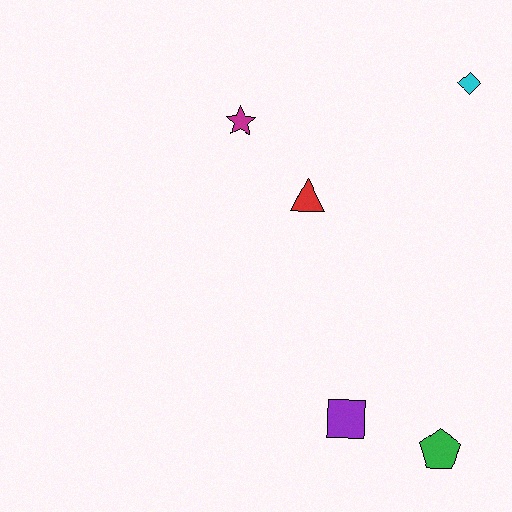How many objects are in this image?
There are 5 objects.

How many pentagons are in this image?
There is 1 pentagon.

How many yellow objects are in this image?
There are no yellow objects.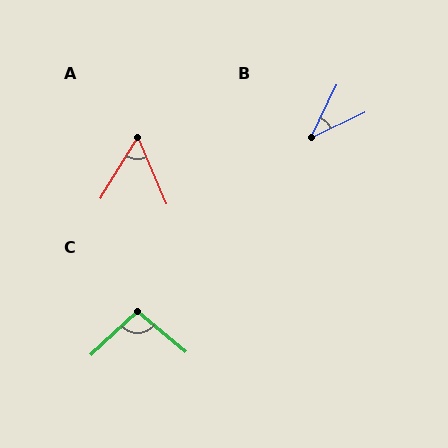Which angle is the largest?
C, at approximately 98 degrees.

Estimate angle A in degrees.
Approximately 54 degrees.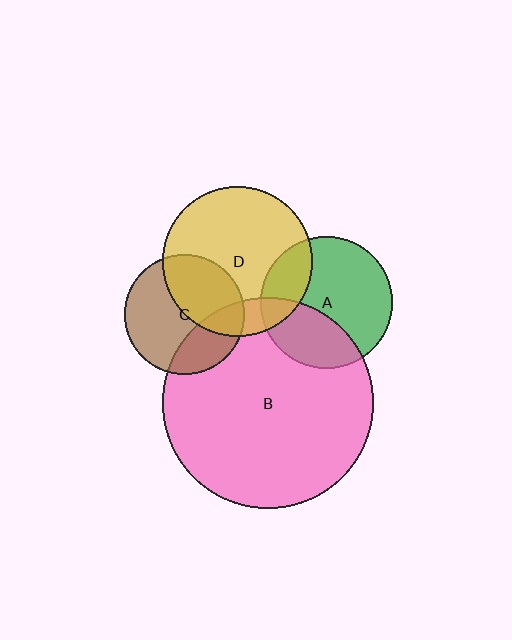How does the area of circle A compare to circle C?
Approximately 1.2 times.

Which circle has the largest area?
Circle B (pink).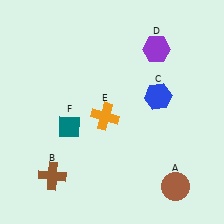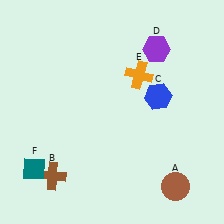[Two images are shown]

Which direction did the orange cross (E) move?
The orange cross (E) moved up.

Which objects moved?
The objects that moved are: the orange cross (E), the teal diamond (F).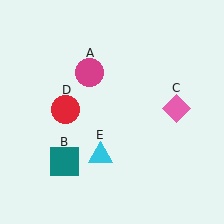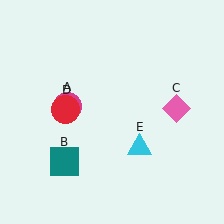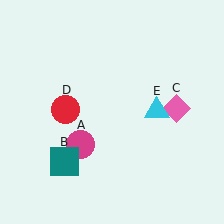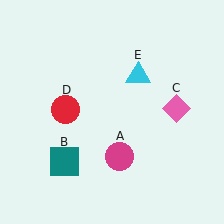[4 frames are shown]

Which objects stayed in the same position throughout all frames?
Teal square (object B) and pink diamond (object C) and red circle (object D) remained stationary.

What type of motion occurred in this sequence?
The magenta circle (object A), cyan triangle (object E) rotated counterclockwise around the center of the scene.